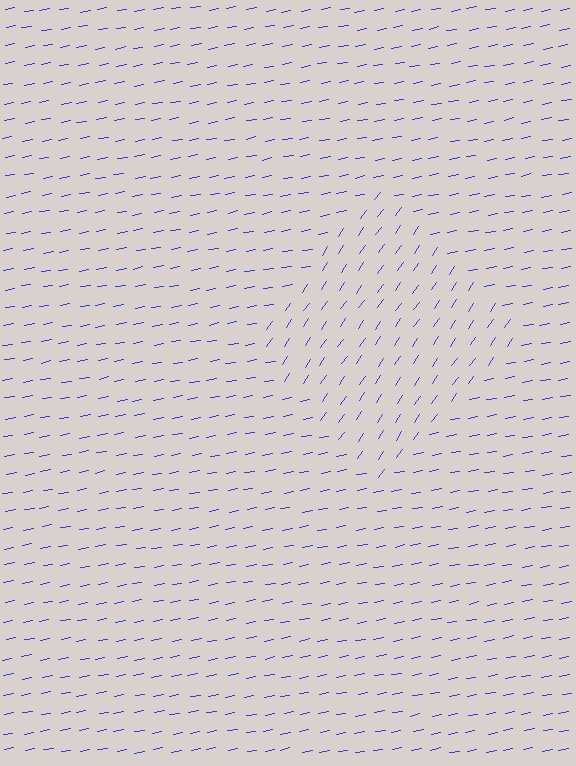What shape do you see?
I see a diamond.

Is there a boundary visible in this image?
Yes, there is a texture boundary formed by a change in line orientation.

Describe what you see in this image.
The image is filled with small blue line segments. A diamond region in the image has lines oriented differently from the surrounding lines, creating a visible texture boundary.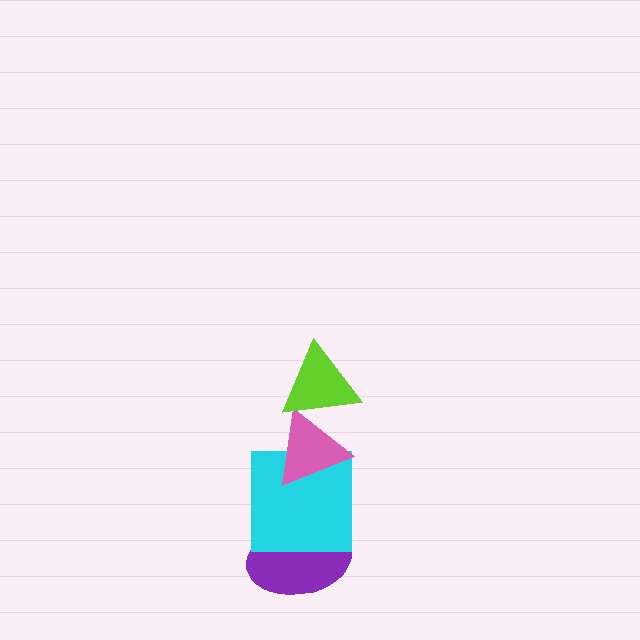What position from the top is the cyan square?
The cyan square is 3rd from the top.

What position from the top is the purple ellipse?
The purple ellipse is 4th from the top.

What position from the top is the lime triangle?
The lime triangle is 1st from the top.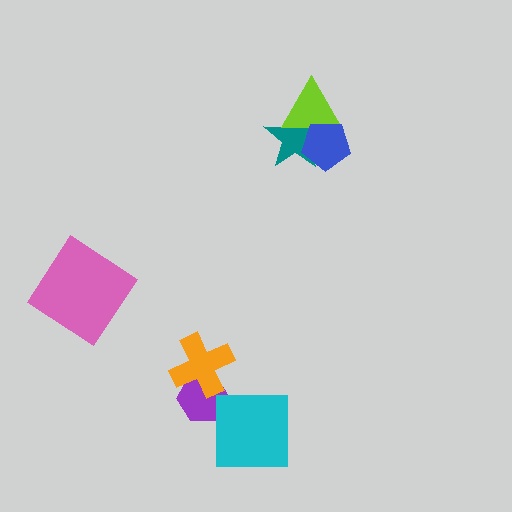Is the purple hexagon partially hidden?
Yes, it is partially covered by another shape.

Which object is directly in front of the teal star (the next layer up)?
The lime triangle is directly in front of the teal star.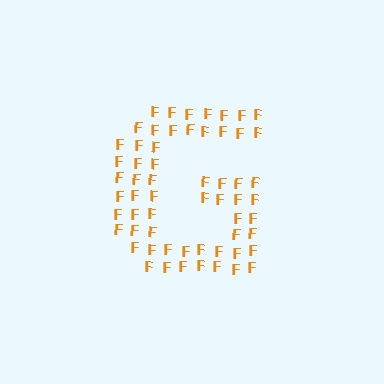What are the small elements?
The small elements are letter F's.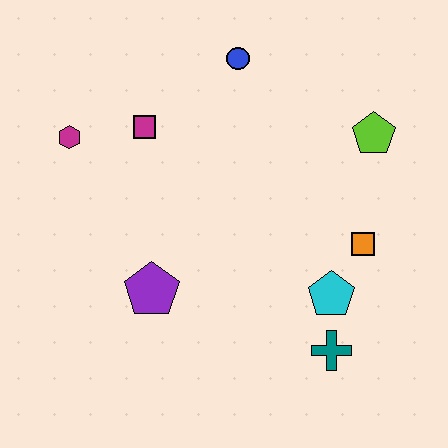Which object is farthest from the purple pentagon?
The lime pentagon is farthest from the purple pentagon.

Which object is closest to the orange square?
The cyan pentagon is closest to the orange square.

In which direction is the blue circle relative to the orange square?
The blue circle is above the orange square.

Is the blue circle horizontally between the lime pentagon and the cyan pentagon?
No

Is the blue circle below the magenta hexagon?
No